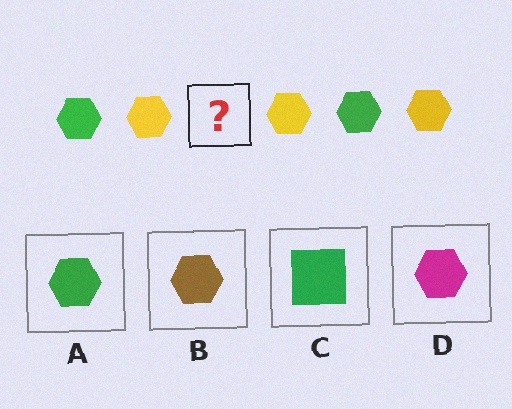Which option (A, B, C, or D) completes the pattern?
A.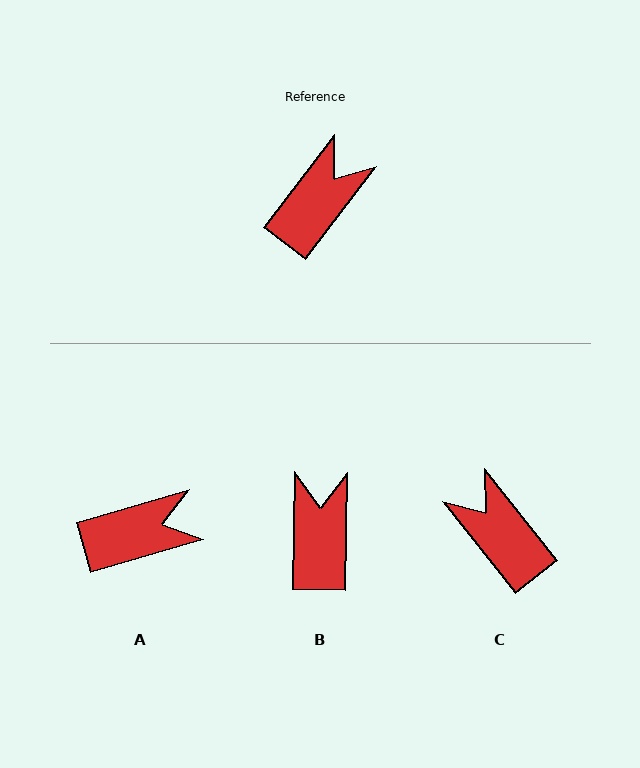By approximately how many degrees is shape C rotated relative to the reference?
Approximately 76 degrees counter-clockwise.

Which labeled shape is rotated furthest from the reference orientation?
C, about 76 degrees away.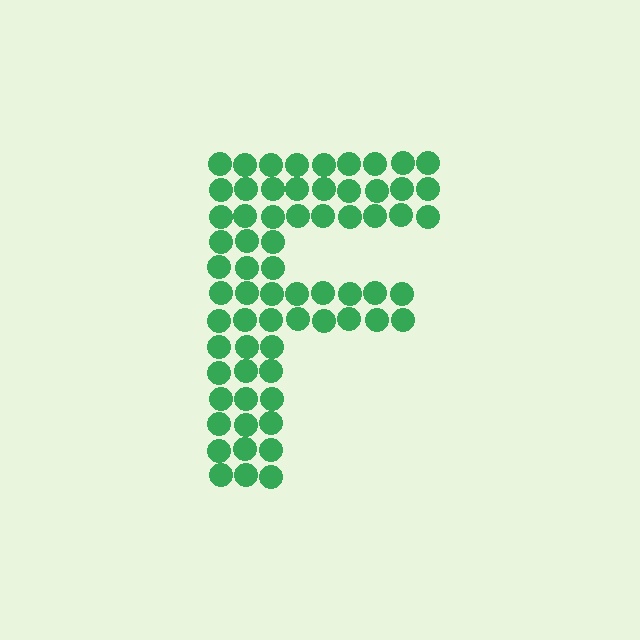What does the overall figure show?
The overall figure shows the letter F.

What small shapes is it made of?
It is made of small circles.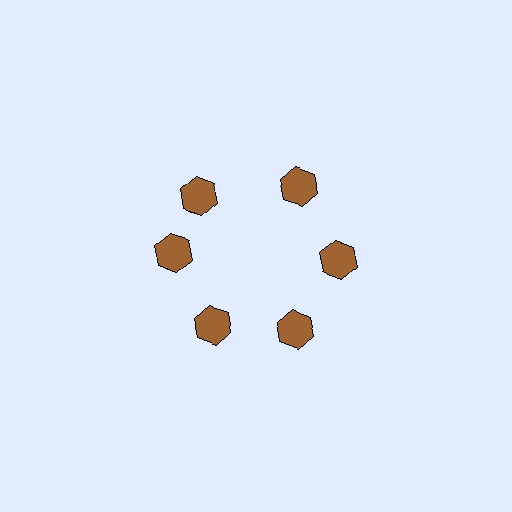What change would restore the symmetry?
The symmetry would be restored by rotating it back into even spacing with its neighbors so that all 6 hexagons sit at equal angles and equal distance from the center.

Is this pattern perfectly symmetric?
No. The 6 brown hexagons are arranged in a ring, but one element near the 11 o'clock position is rotated out of alignment along the ring, breaking the 6-fold rotational symmetry.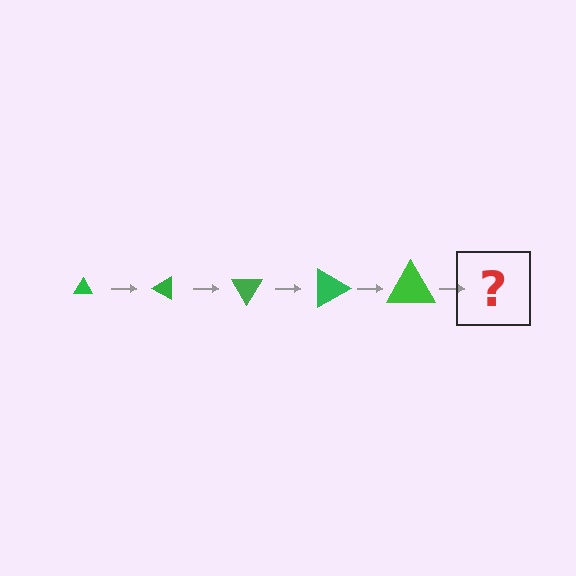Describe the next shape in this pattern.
It should be a triangle, larger than the previous one and rotated 150 degrees from the start.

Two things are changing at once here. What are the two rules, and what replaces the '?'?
The two rules are that the triangle grows larger each step and it rotates 30 degrees each step. The '?' should be a triangle, larger than the previous one and rotated 150 degrees from the start.